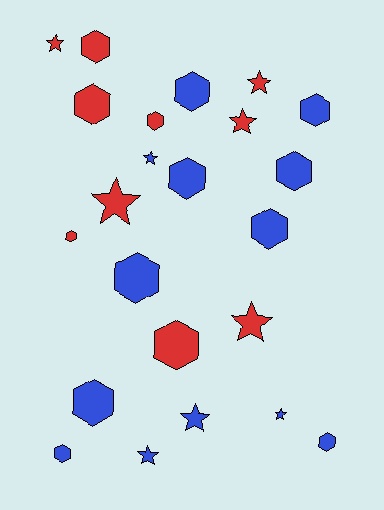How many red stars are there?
There are 5 red stars.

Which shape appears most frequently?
Hexagon, with 14 objects.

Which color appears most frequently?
Blue, with 13 objects.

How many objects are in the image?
There are 23 objects.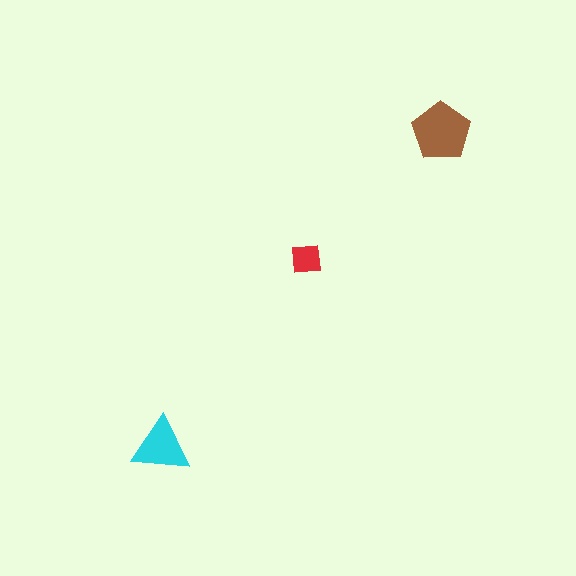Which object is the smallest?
The red square.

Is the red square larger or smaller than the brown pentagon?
Smaller.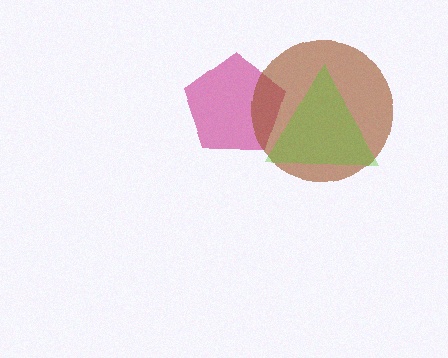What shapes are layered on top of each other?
The layered shapes are: a magenta pentagon, a brown circle, a lime triangle.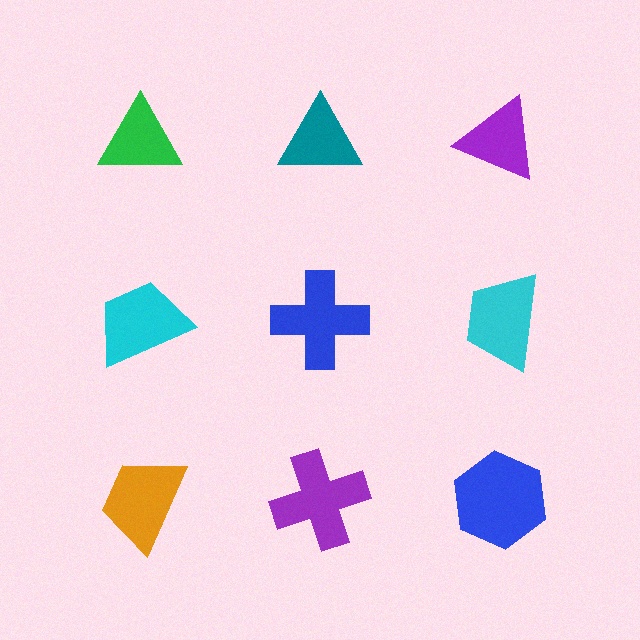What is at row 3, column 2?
A purple cross.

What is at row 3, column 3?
A blue hexagon.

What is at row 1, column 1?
A green triangle.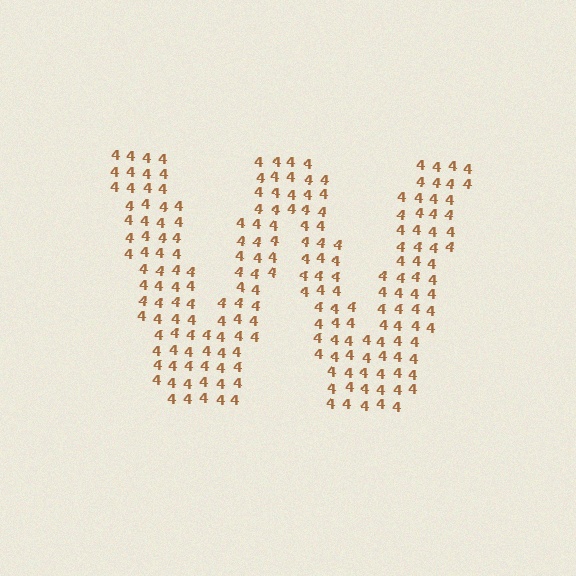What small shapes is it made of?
It is made of small digit 4's.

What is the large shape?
The large shape is the letter W.